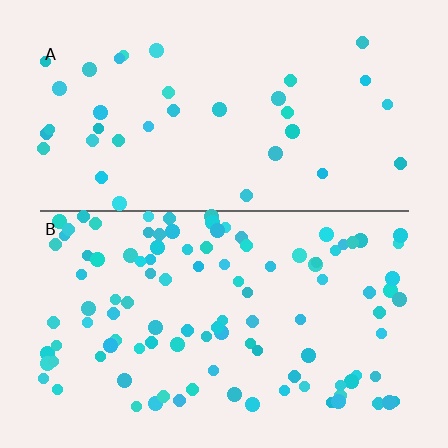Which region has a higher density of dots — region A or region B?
B (the bottom).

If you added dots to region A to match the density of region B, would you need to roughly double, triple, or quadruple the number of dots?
Approximately triple.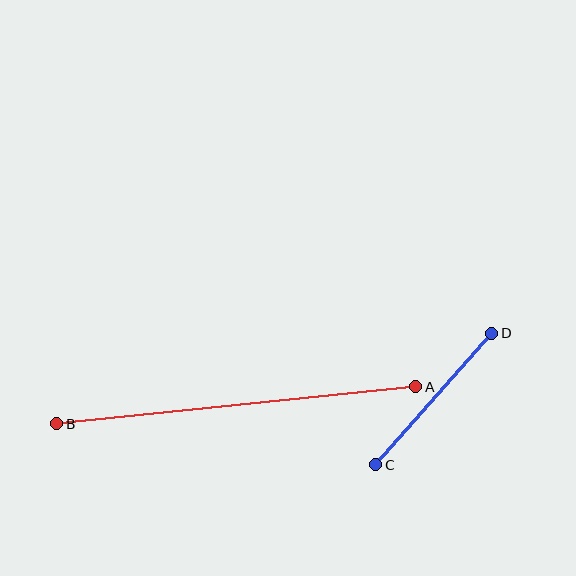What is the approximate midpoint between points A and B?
The midpoint is at approximately (236, 405) pixels.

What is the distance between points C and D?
The distance is approximately 175 pixels.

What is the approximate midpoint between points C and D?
The midpoint is at approximately (434, 399) pixels.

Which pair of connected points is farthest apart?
Points A and B are farthest apart.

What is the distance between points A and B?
The distance is approximately 361 pixels.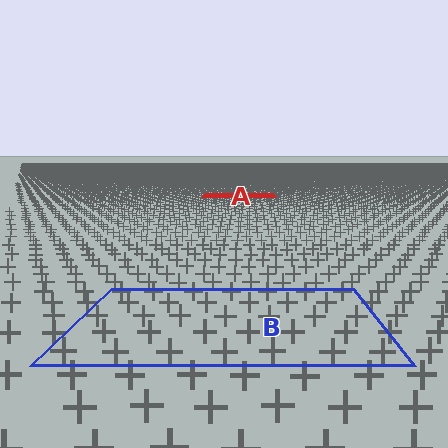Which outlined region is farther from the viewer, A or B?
Region A is farther from the viewer — the texture elements inside it appear smaller and more densely packed.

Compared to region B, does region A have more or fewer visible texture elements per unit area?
Region A has more texture elements per unit area — they are packed more densely because it is farther away.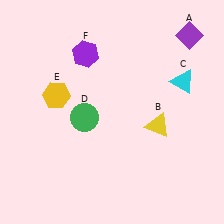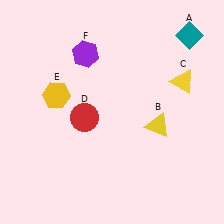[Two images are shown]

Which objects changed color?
A changed from purple to teal. C changed from cyan to yellow. D changed from green to red.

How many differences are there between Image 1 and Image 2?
There are 3 differences between the two images.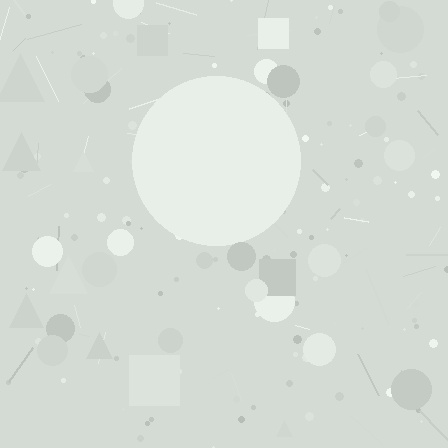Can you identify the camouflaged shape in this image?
The camouflaged shape is a circle.